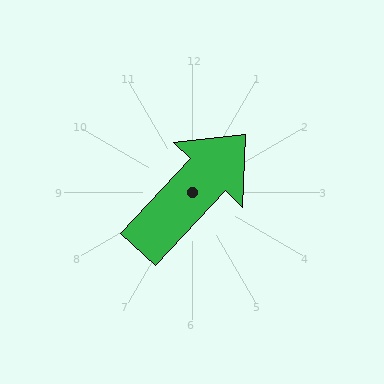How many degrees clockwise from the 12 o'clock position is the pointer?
Approximately 43 degrees.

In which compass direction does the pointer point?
Northeast.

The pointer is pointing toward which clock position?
Roughly 1 o'clock.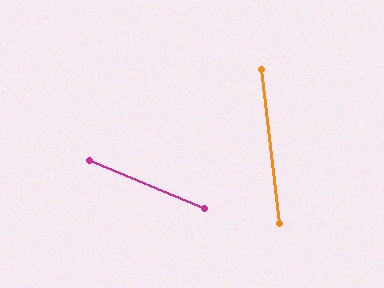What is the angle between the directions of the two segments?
Approximately 61 degrees.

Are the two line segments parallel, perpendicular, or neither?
Neither parallel nor perpendicular — they differ by about 61°.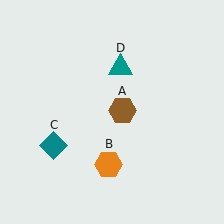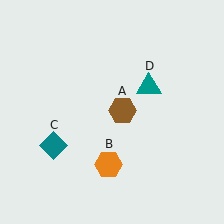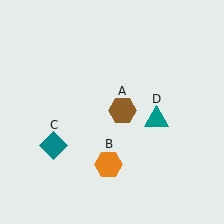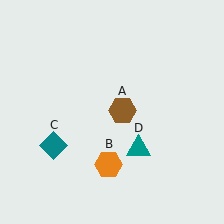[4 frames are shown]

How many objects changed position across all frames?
1 object changed position: teal triangle (object D).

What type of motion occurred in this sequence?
The teal triangle (object D) rotated clockwise around the center of the scene.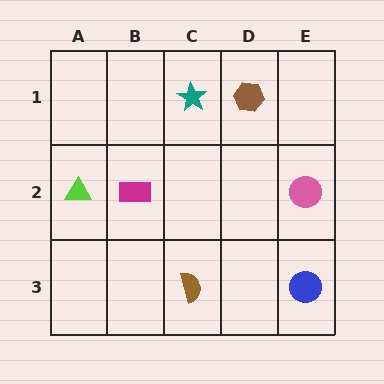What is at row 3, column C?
A brown semicircle.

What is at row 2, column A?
A lime triangle.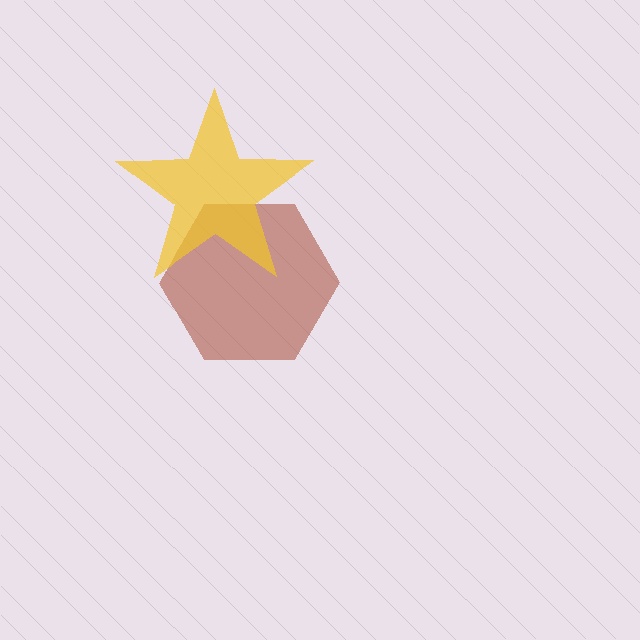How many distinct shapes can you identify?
There are 2 distinct shapes: a brown hexagon, a yellow star.